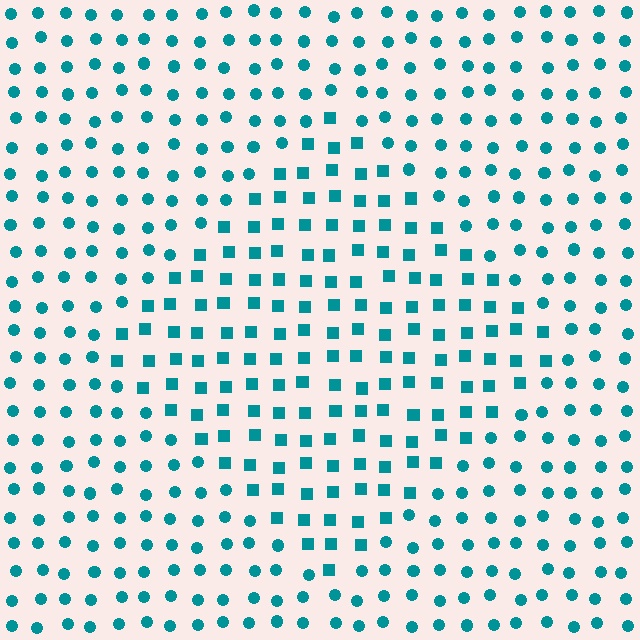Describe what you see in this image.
The image is filled with small teal elements arranged in a uniform grid. A diamond-shaped region contains squares, while the surrounding area contains circles. The boundary is defined purely by the change in element shape.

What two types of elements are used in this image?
The image uses squares inside the diamond region and circles outside it.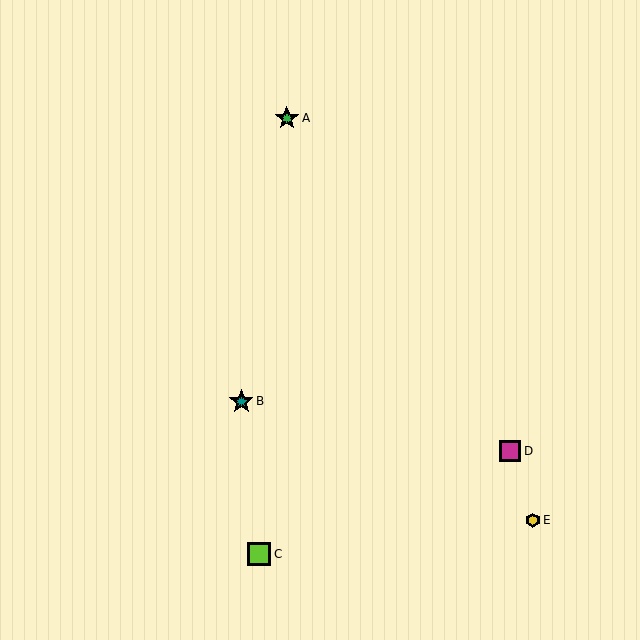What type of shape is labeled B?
Shape B is a teal star.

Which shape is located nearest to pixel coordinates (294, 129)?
The green star (labeled A) at (287, 118) is nearest to that location.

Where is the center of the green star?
The center of the green star is at (287, 118).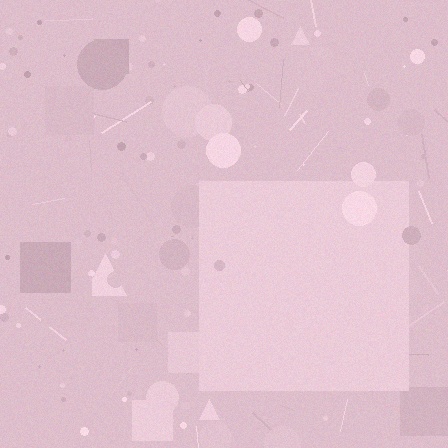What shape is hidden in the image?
A square is hidden in the image.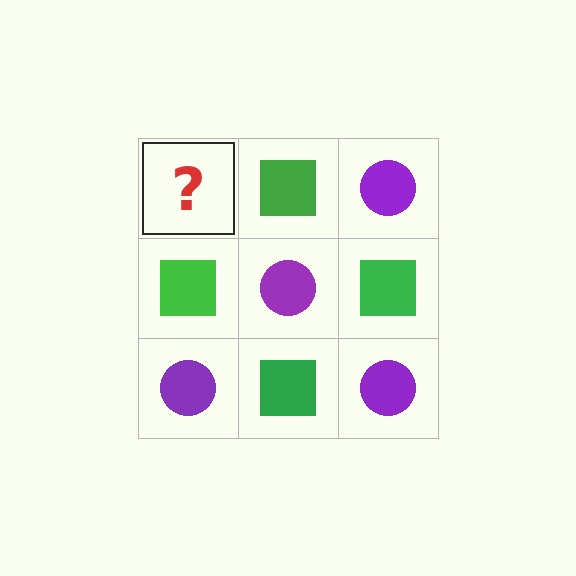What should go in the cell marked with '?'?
The missing cell should contain a purple circle.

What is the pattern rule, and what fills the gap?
The rule is that it alternates purple circle and green square in a checkerboard pattern. The gap should be filled with a purple circle.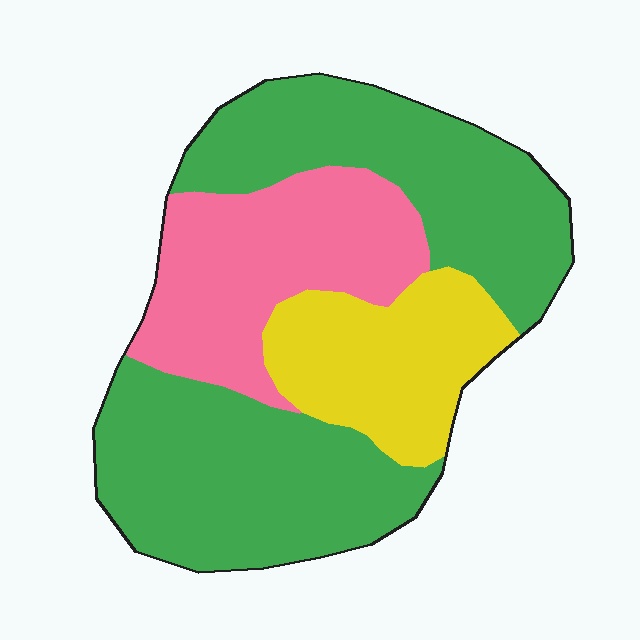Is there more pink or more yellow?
Pink.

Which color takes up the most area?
Green, at roughly 55%.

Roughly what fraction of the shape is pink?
Pink covers 25% of the shape.